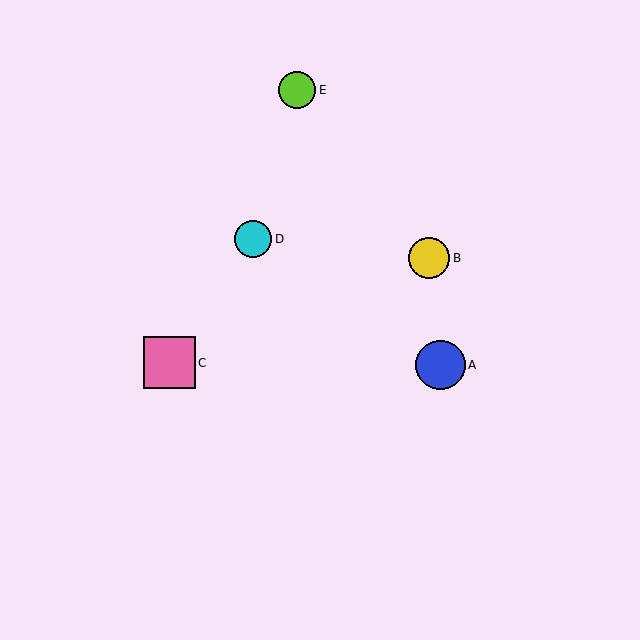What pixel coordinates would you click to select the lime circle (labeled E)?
Click at (297, 90) to select the lime circle E.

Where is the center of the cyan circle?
The center of the cyan circle is at (253, 239).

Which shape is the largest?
The pink square (labeled C) is the largest.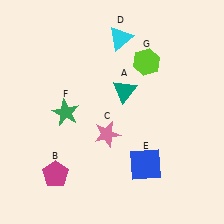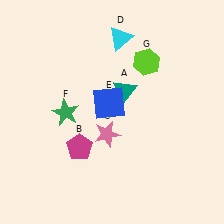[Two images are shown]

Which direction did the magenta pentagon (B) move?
The magenta pentagon (B) moved up.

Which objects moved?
The objects that moved are: the magenta pentagon (B), the blue square (E).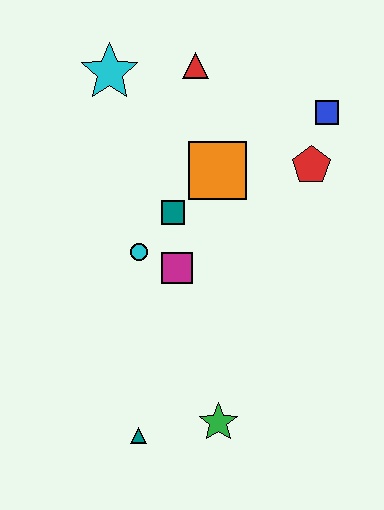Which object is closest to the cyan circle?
The magenta square is closest to the cyan circle.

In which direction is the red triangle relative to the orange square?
The red triangle is above the orange square.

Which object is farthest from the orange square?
The teal triangle is farthest from the orange square.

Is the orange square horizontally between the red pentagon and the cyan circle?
Yes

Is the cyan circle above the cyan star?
No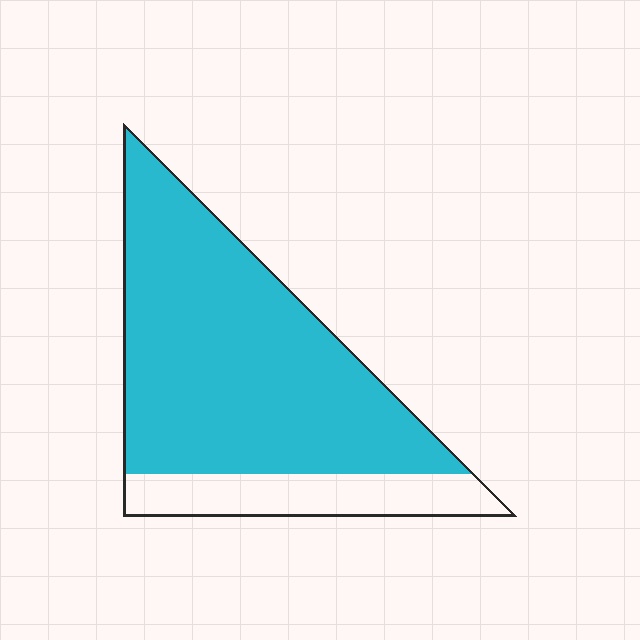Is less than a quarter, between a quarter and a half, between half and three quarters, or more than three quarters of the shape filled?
More than three quarters.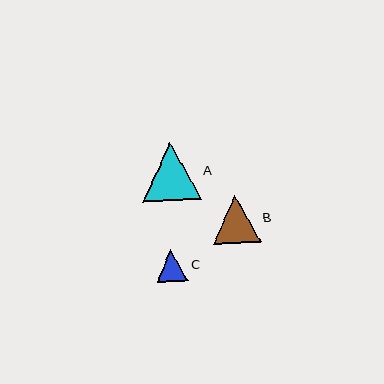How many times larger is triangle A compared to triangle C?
Triangle A is approximately 1.9 times the size of triangle C.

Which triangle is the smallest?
Triangle C is the smallest with a size of approximately 32 pixels.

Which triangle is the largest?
Triangle A is the largest with a size of approximately 58 pixels.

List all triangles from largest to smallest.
From largest to smallest: A, B, C.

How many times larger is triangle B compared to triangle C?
Triangle B is approximately 1.5 times the size of triangle C.